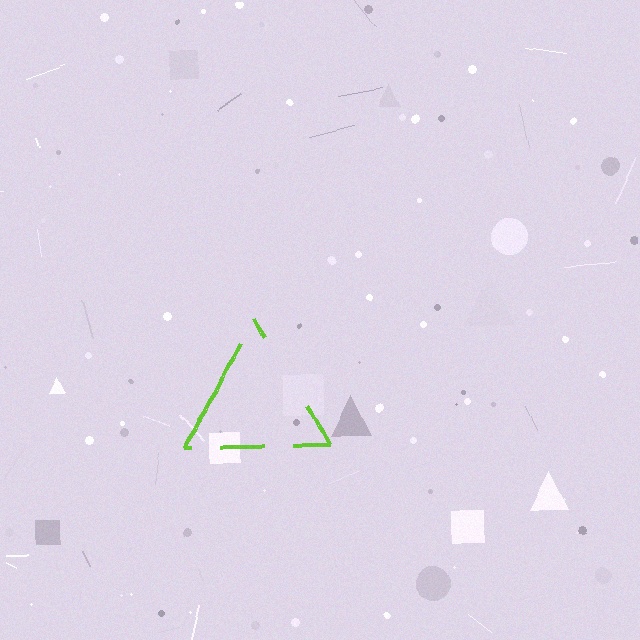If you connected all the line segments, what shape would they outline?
They would outline a triangle.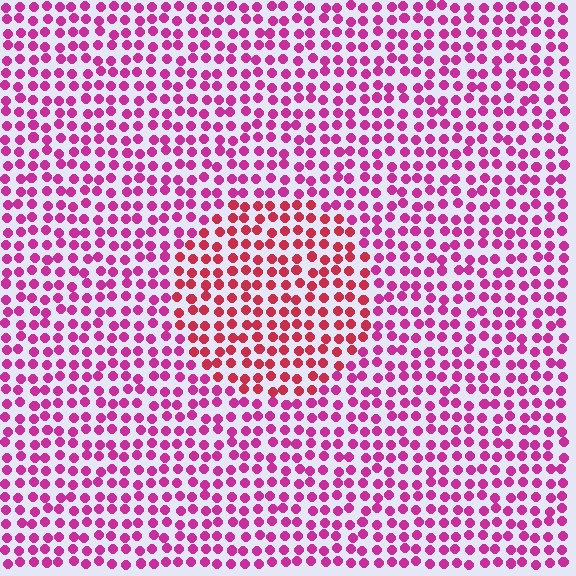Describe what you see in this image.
The image is filled with small magenta elements in a uniform arrangement. A circle-shaped region is visible where the elements are tinted to a slightly different hue, forming a subtle color boundary.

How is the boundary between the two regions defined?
The boundary is defined purely by a slight shift in hue (about 32 degrees). Spacing, size, and orientation are identical on both sides.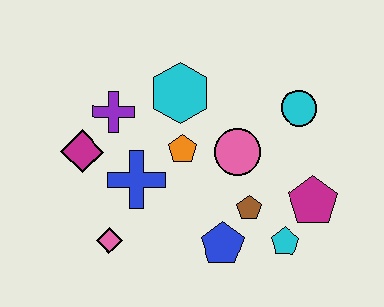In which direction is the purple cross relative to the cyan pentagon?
The purple cross is to the left of the cyan pentagon.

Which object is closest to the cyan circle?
The pink circle is closest to the cyan circle.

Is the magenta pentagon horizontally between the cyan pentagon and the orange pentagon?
No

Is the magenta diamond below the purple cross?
Yes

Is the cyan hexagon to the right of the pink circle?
No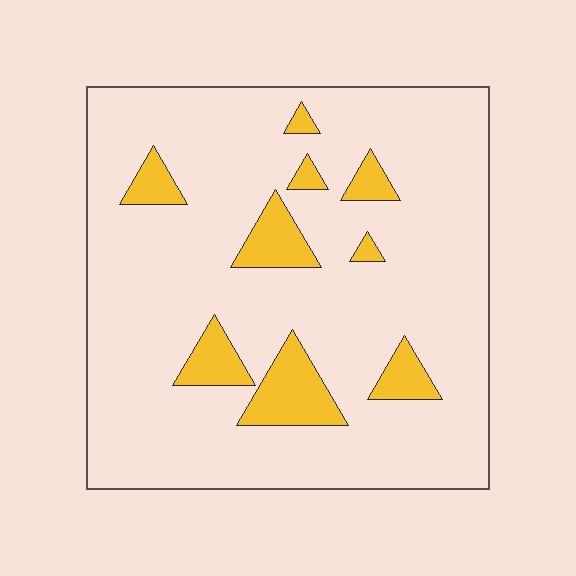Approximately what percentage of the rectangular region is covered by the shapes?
Approximately 15%.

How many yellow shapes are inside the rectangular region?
9.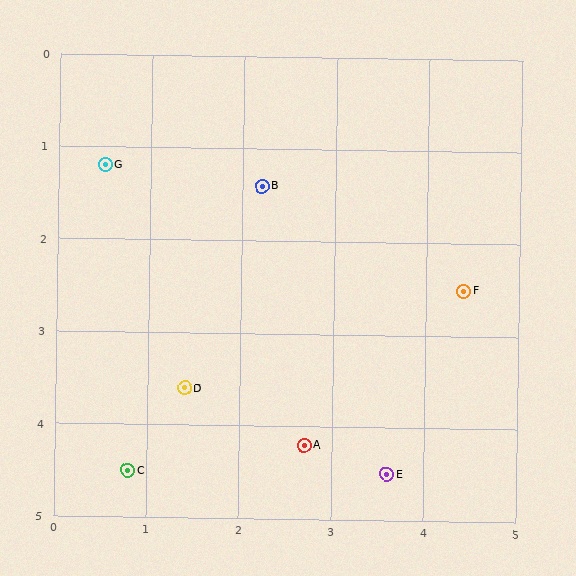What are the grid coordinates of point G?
Point G is at approximately (0.5, 1.2).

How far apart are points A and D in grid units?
Points A and D are about 1.4 grid units apart.